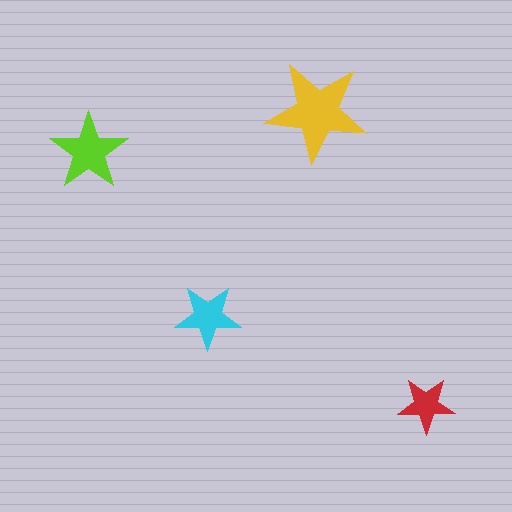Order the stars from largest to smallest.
the yellow one, the lime one, the cyan one, the red one.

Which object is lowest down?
The red star is bottommost.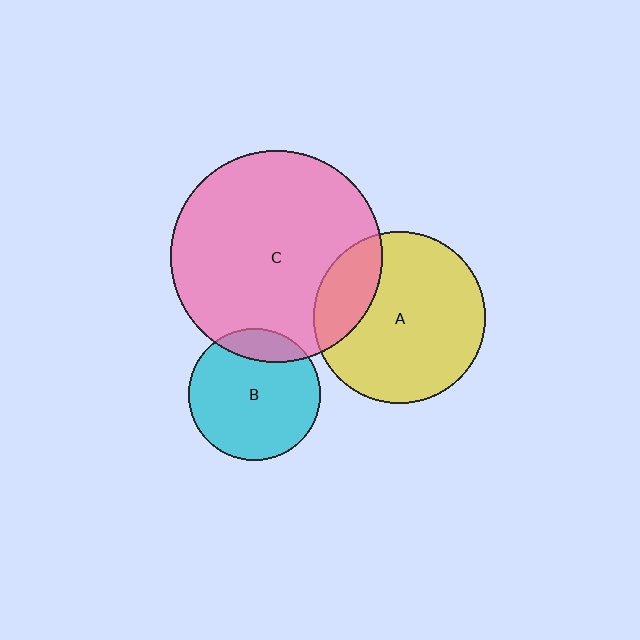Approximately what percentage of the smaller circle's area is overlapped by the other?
Approximately 15%.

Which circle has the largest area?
Circle C (pink).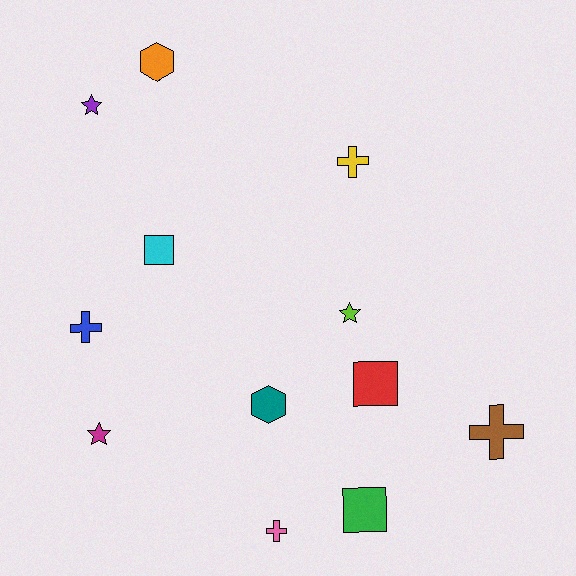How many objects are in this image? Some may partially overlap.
There are 12 objects.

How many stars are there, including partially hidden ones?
There are 3 stars.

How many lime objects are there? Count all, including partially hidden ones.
There is 1 lime object.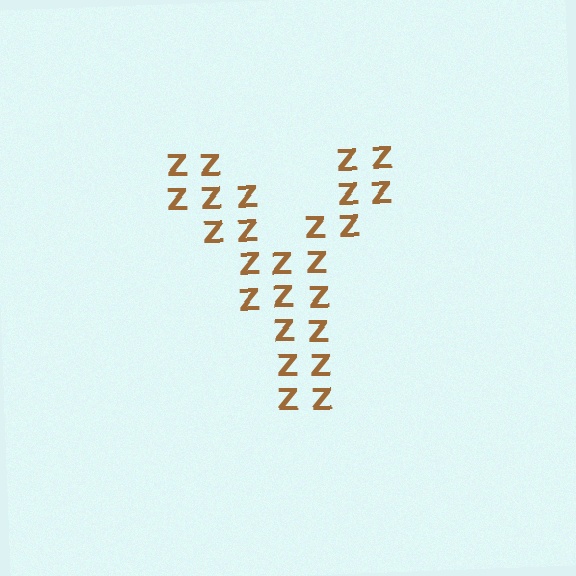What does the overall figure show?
The overall figure shows the letter Y.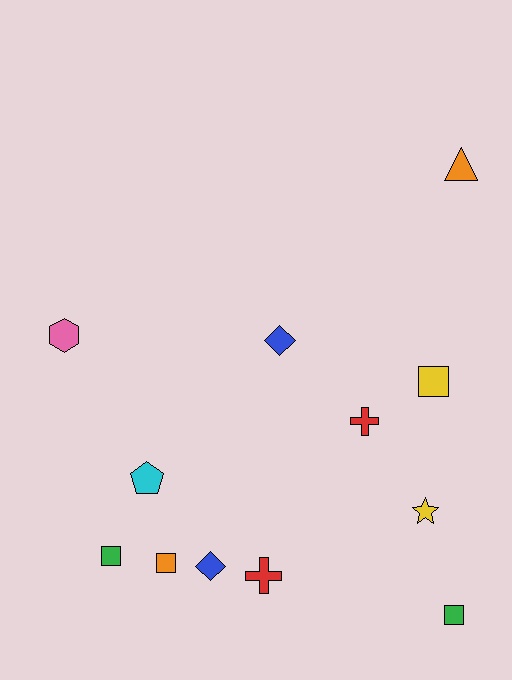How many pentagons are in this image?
There is 1 pentagon.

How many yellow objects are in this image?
There are 2 yellow objects.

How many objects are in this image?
There are 12 objects.